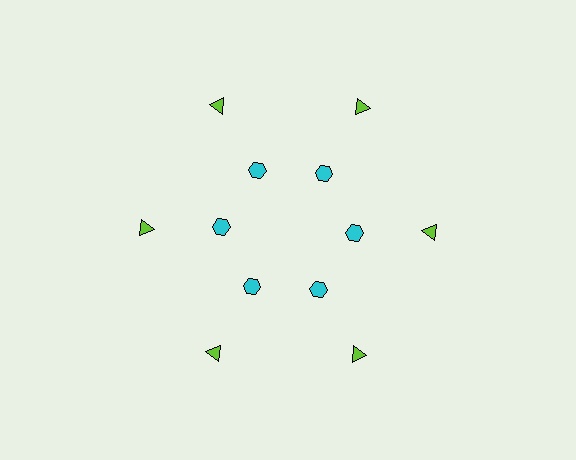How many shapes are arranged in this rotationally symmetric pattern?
There are 12 shapes, arranged in 6 groups of 2.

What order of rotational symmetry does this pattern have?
This pattern has 6-fold rotational symmetry.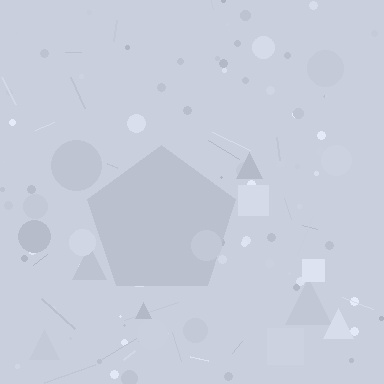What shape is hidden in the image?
A pentagon is hidden in the image.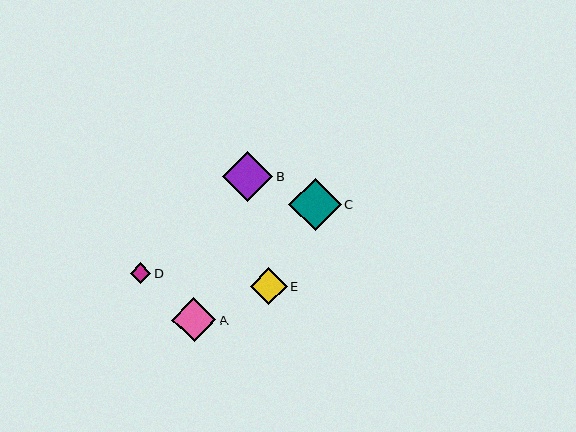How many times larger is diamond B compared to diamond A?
Diamond B is approximately 1.1 times the size of diamond A.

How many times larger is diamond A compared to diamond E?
Diamond A is approximately 1.2 times the size of diamond E.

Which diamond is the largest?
Diamond C is the largest with a size of approximately 52 pixels.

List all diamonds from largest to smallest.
From largest to smallest: C, B, A, E, D.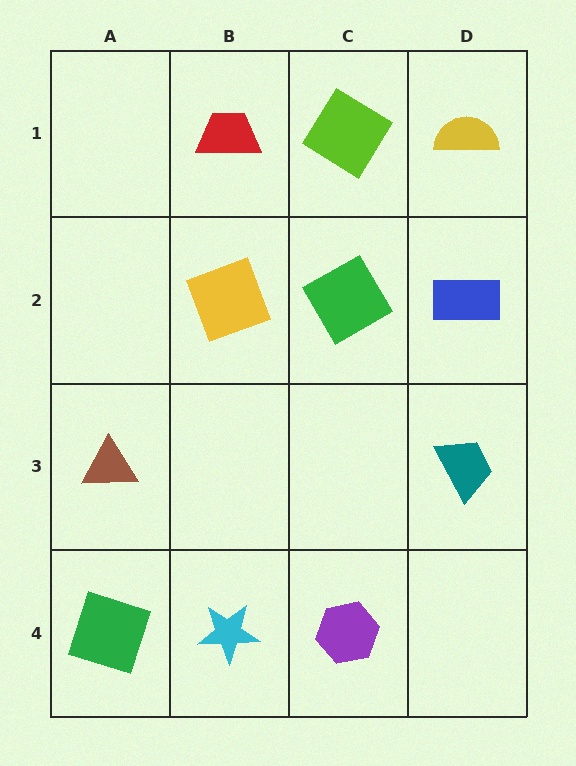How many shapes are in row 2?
3 shapes.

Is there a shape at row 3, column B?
No, that cell is empty.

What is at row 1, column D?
A yellow semicircle.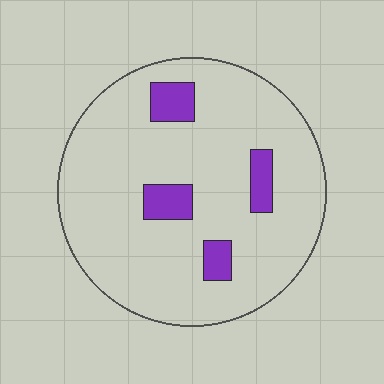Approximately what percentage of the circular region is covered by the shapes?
Approximately 10%.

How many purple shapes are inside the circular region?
4.